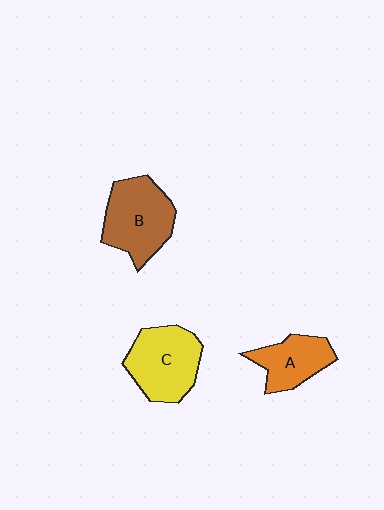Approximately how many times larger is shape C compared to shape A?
Approximately 1.4 times.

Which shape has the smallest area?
Shape A (orange).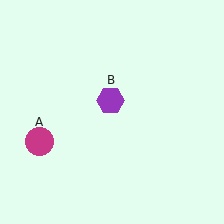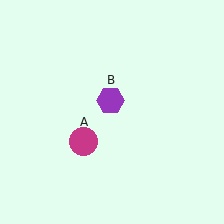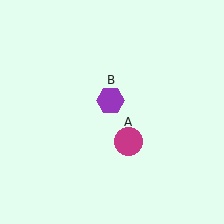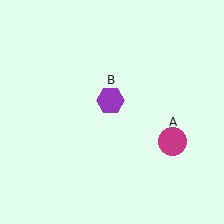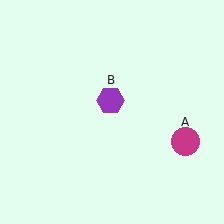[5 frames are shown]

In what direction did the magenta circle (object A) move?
The magenta circle (object A) moved right.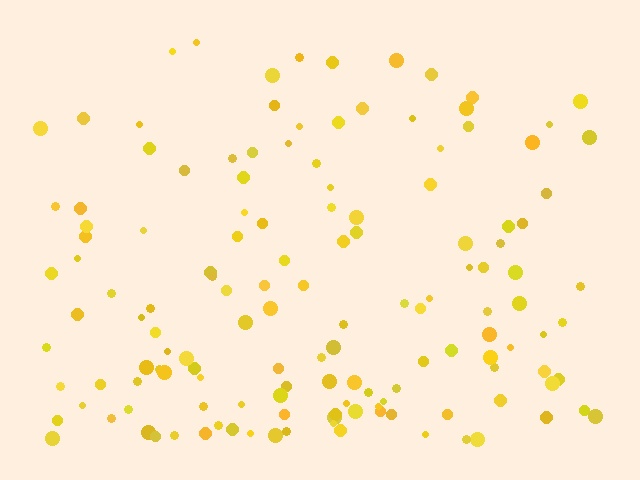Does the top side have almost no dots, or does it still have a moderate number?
Still a moderate number, just noticeably fewer than the bottom.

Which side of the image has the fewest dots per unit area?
The top.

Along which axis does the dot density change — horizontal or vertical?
Vertical.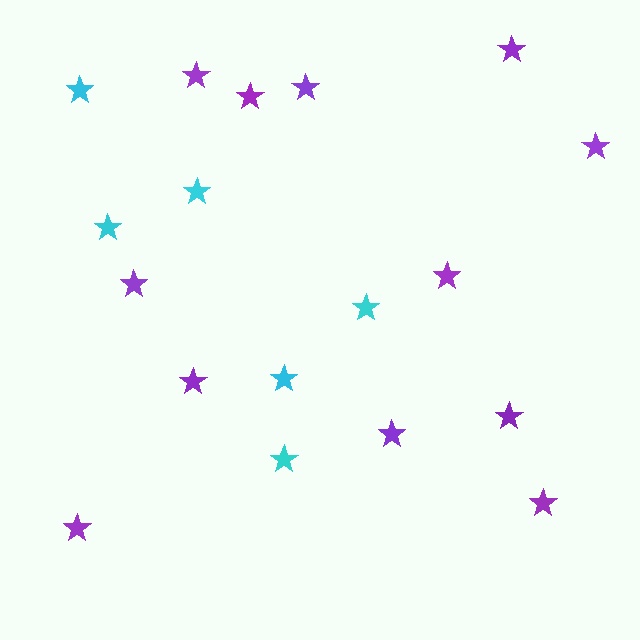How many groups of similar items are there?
There are 2 groups: one group of cyan stars (6) and one group of purple stars (12).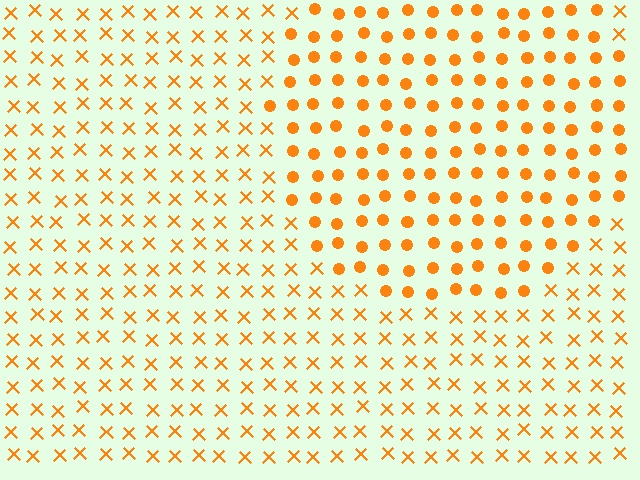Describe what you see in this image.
The image is filled with small orange elements arranged in a uniform grid. A circle-shaped region contains circles, while the surrounding area contains X marks. The boundary is defined purely by the change in element shape.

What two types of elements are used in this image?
The image uses circles inside the circle region and X marks outside it.